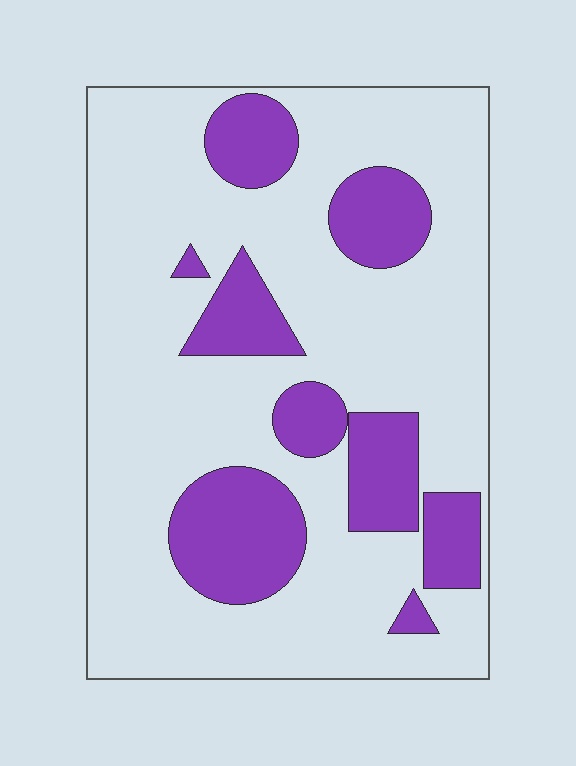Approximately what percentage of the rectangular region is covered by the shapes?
Approximately 25%.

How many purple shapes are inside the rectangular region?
9.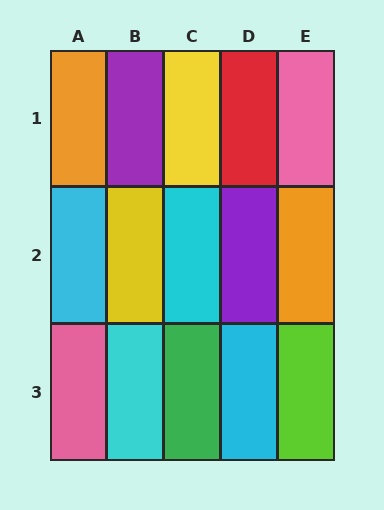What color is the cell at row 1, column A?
Orange.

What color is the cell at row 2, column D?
Purple.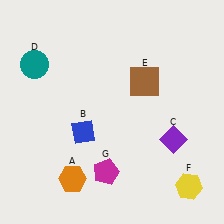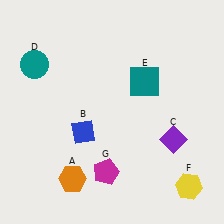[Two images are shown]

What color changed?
The square (E) changed from brown in Image 1 to teal in Image 2.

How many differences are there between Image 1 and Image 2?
There is 1 difference between the two images.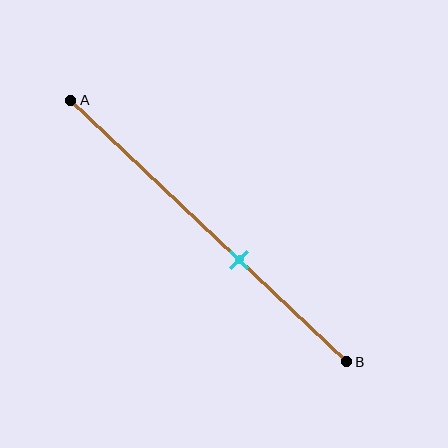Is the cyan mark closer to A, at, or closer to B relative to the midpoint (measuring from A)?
The cyan mark is closer to point B than the midpoint of segment AB.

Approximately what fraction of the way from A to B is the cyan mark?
The cyan mark is approximately 60% of the way from A to B.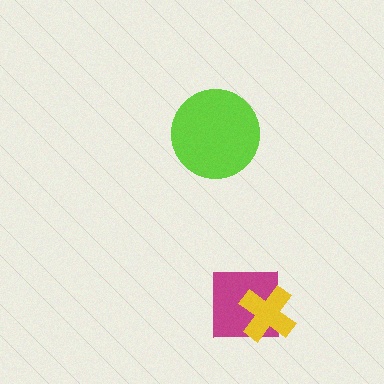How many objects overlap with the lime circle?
0 objects overlap with the lime circle.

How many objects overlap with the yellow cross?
1 object overlaps with the yellow cross.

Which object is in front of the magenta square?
The yellow cross is in front of the magenta square.